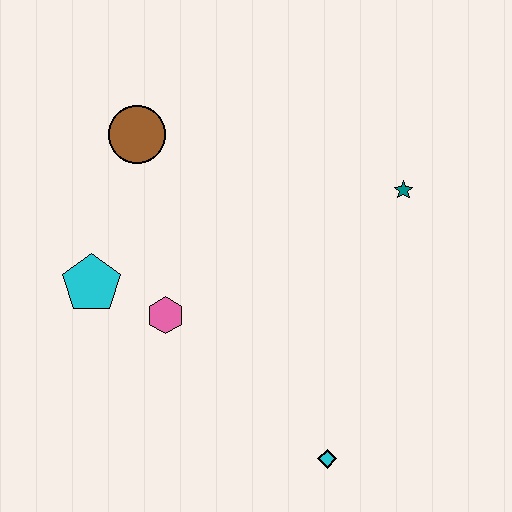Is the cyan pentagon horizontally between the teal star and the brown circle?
No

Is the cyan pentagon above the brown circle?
No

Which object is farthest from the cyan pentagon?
The teal star is farthest from the cyan pentagon.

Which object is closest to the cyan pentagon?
The pink hexagon is closest to the cyan pentagon.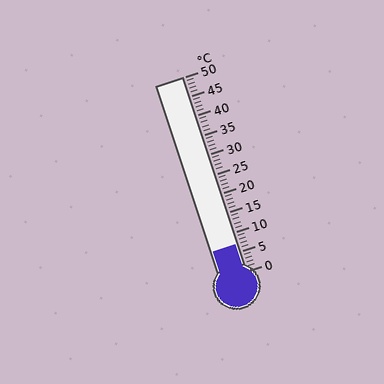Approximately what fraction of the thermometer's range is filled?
The thermometer is filled to approximately 15% of its range.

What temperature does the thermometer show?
The thermometer shows approximately 7°C.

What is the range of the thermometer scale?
The thermometer scale ranges from 0°C to 50°C.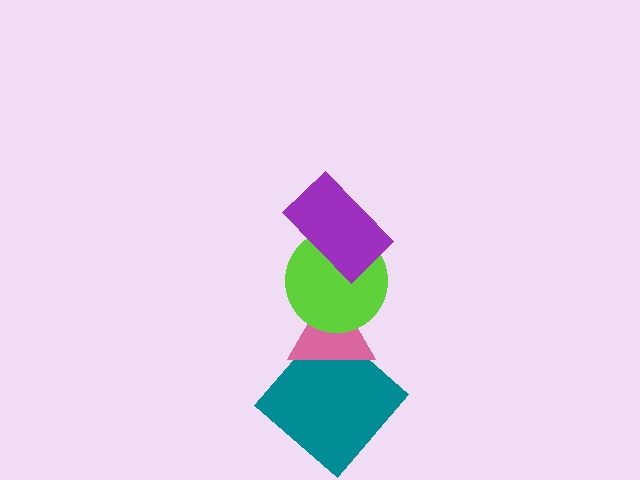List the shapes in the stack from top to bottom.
From top to bottom: the purple rectangle, the lime circle, the pink triangle, the teal diamond.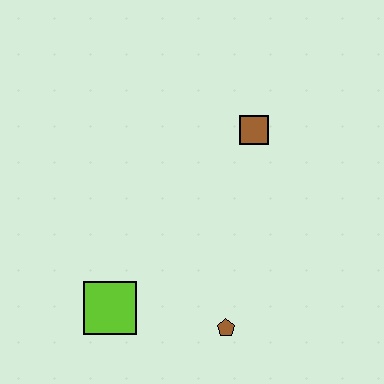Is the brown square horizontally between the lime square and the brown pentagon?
No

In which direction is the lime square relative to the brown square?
The lime square is below the brown square.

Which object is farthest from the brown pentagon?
The brown square is farthest from the brown pentagon.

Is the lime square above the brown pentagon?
Yes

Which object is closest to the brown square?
The brown pentagon is closest to the brown square.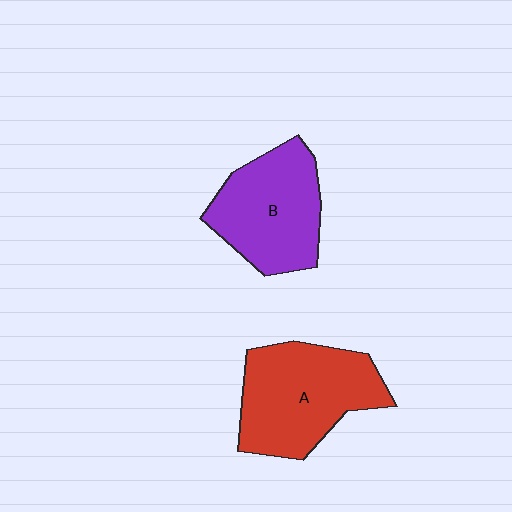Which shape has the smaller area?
Shape B (purple).